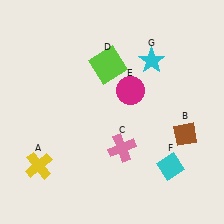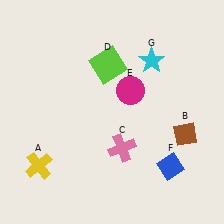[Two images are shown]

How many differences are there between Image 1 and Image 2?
There is 1 difference between the two images.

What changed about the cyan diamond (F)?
In Image 1, F is cyan. In Image 2, it changed to blue.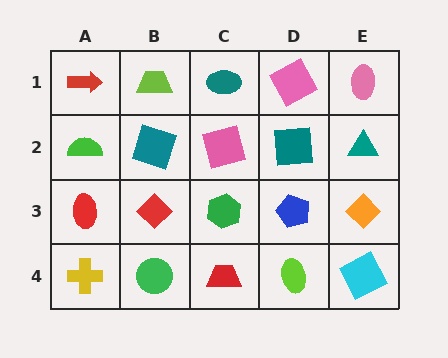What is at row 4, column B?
A green circle.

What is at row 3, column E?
An orange diamond.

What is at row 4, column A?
A yellow cross.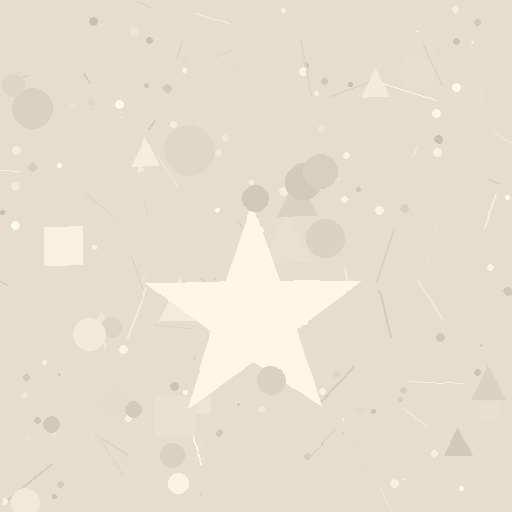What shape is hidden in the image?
A star is hidden in the image.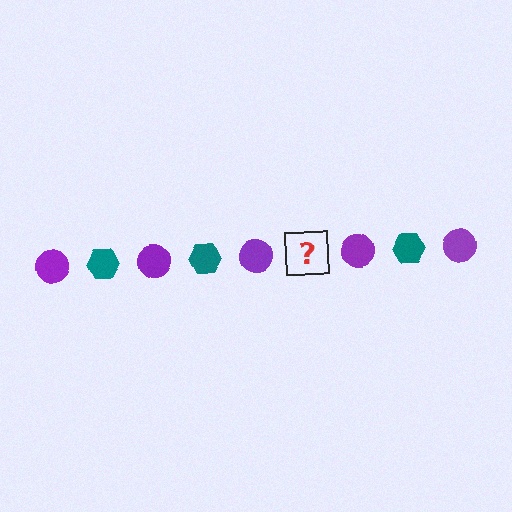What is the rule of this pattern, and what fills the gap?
The rule is that the pattern alternates between purple circle and teal hexagon. The gap should be filled with a teal hexagon.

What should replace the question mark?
The question mark should be replaced with a teal hexagon.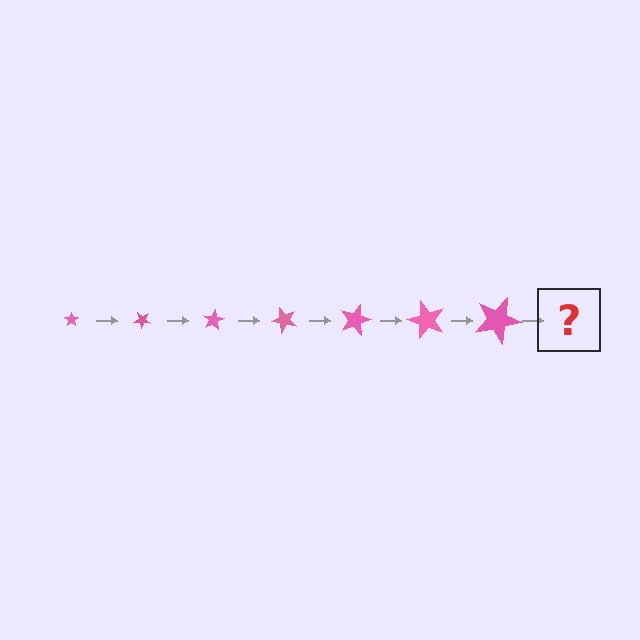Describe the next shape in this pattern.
It should be a star, larger than the previous one and rotated 280 degrees from the start.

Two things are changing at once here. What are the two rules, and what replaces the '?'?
The two rules are that the star grows larger each step and it rotates 40 degrees each step. The '?' should be a star, larger than the previous one and rotated 280 degrees from the start.